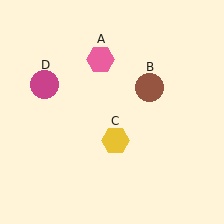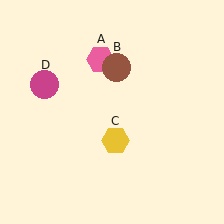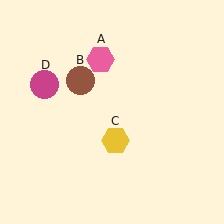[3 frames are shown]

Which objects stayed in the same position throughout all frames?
Pink hexagon (object A) and yellow hexagon (object C) and magenta circle (object D) remained stationary.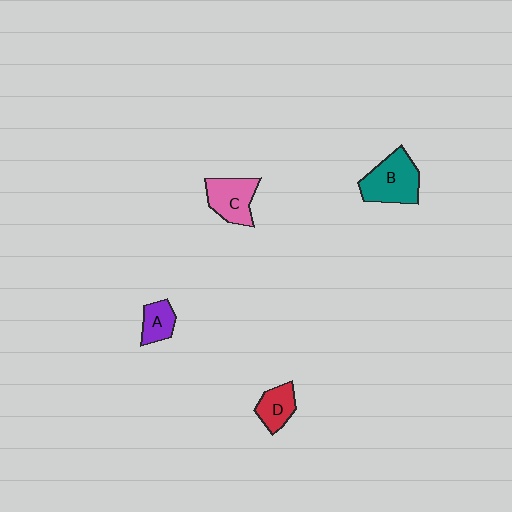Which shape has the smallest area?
Shape A (purple).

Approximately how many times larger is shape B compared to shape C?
Approximately 1.2 times.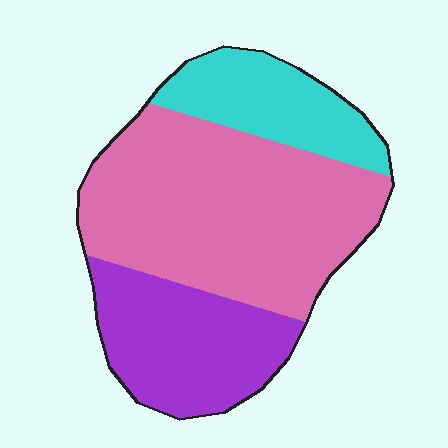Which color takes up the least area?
Cyan, at roughly 20%.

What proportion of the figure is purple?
Purple covers about 25% of the figure.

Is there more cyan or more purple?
Purple.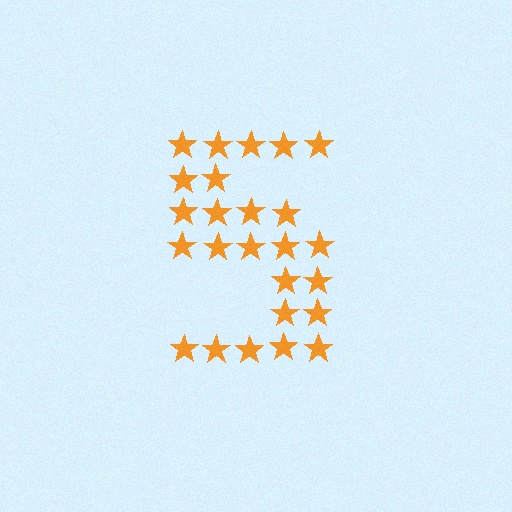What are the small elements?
The small elements are stars.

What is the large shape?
The large shape is the digit 5.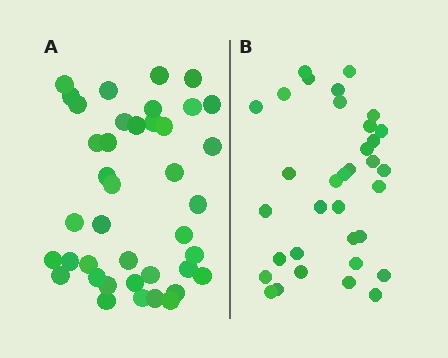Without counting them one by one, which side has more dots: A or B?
Region A (the left region) has more dots.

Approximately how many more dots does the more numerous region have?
Region A has about 6 more dots than region B.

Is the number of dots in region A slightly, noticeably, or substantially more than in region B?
Region A has only slightly more — the two regions are fairly close. The ratio is roughly 1.2 to 1.